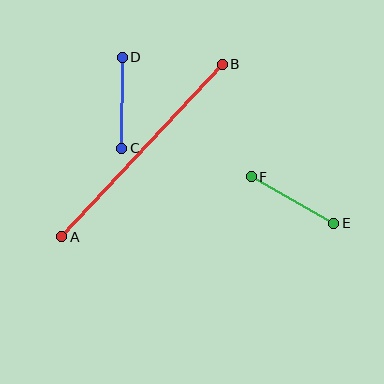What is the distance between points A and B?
The distance is approximately 236 pixels.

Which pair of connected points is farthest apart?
Points A and B are farthest apart.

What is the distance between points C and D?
The distance is approximately 91 pixels.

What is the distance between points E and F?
The distance is approximately 95 pixels.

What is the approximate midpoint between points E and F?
The midpoint is at approximately (293, 200) pixels.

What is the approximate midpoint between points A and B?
The midpoint is at approximately (142, 150) pixels.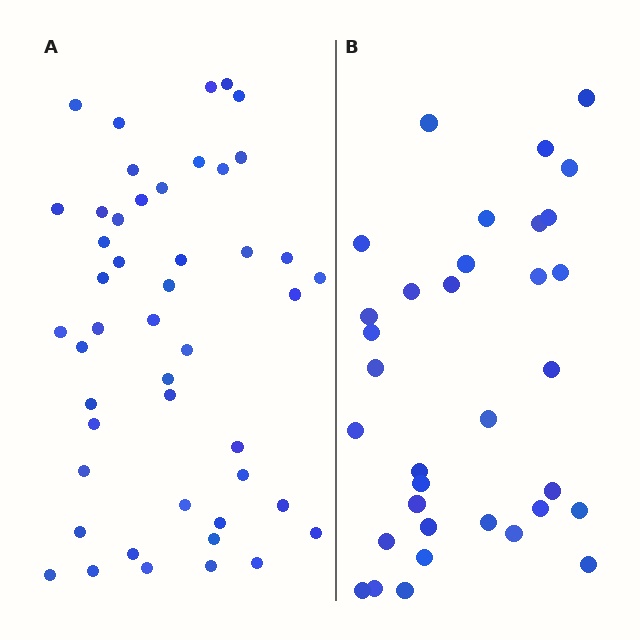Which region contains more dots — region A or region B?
Region A (the left region) has more dots.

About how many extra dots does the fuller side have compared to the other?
Region A has approximately 15 more dots than region B.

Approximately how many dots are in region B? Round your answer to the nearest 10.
About 30 dots. (The exact count is 34, which rounds to 30.)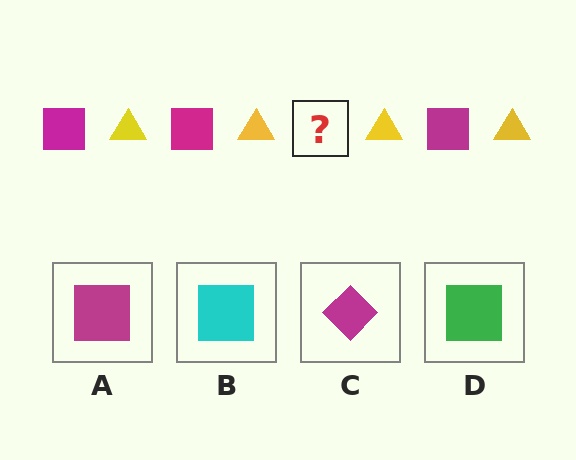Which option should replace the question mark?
Option A.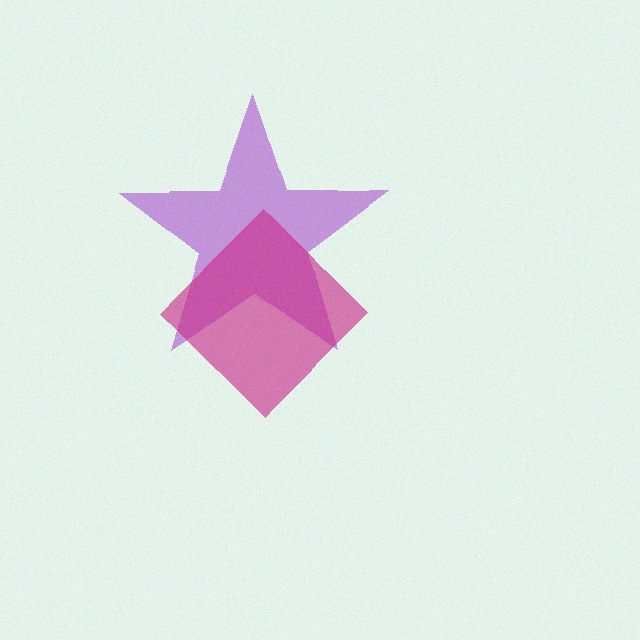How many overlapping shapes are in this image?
There are 2 overlapping shapes in the image.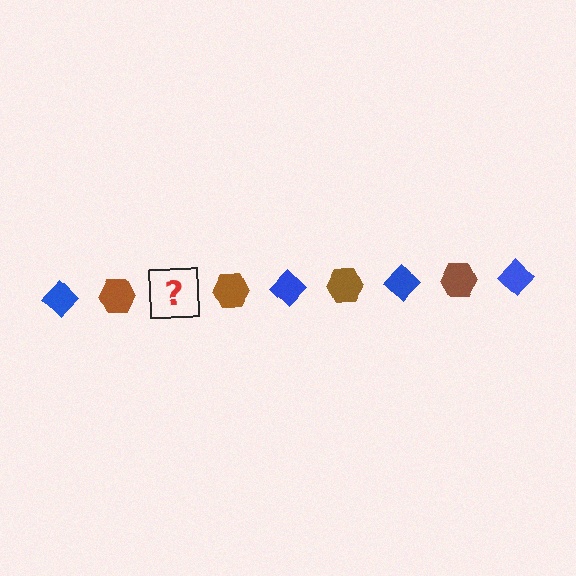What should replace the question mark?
The question mark should be replaced with a blue diamond.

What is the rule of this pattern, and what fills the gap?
The rule is that the pattern alternates between blue diamond and brown hexagon. The gap should be filled with a blue diamond.